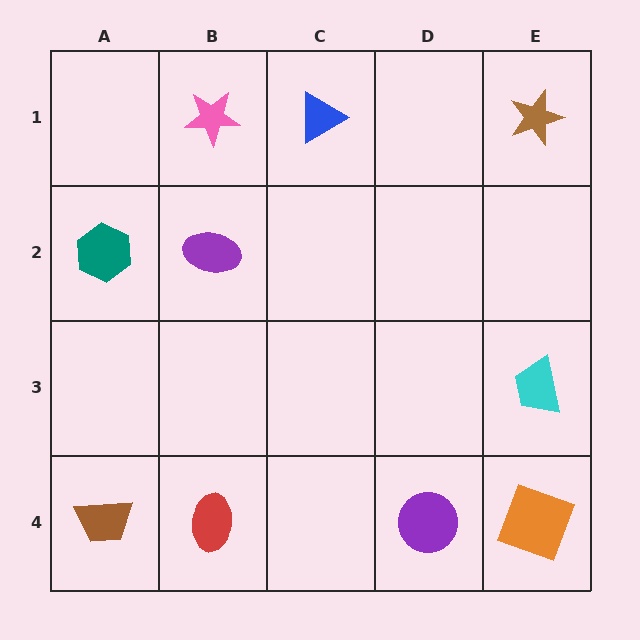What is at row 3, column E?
A cyan trapezoid.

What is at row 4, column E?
An orange square.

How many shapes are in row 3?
1 shape.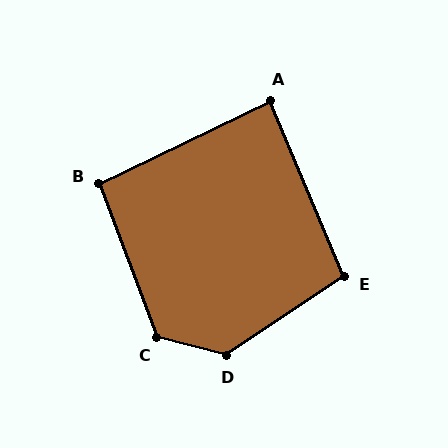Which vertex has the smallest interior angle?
A, at approximately 87 degrees.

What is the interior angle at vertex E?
Approximately 101 degrees (obtuse).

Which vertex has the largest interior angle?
D, at approximately 131 degrees.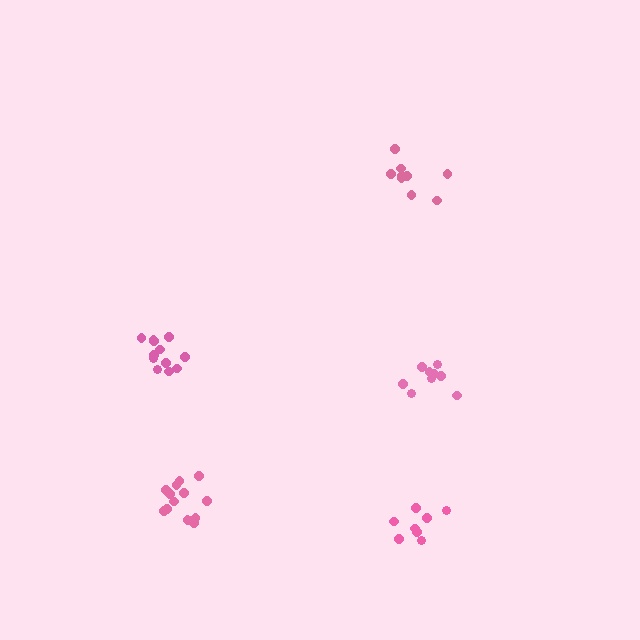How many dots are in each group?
Group 1: 14 dots, Group 2: 8 dots, Group 3: 9 dots, Group 4: 9 dots, Group 5: 12 dots (52 total).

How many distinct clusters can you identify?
There are 5 distinct clusters.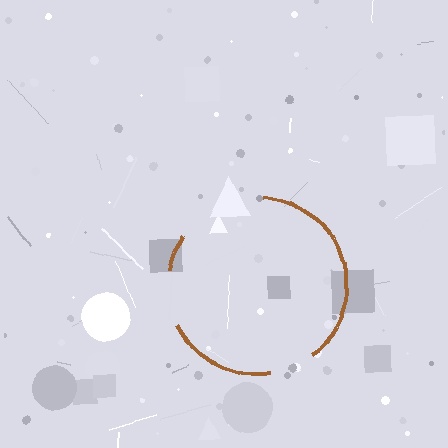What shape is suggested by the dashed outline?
The dashed outline suggests a circle.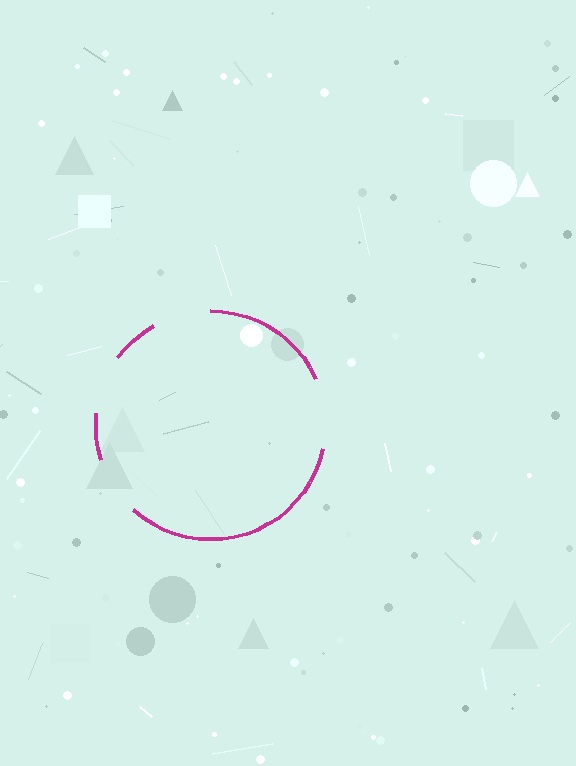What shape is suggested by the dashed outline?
The dashed outline suggests a circle.